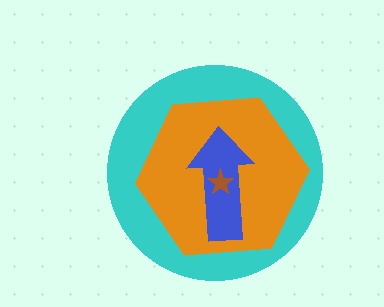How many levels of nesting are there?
4.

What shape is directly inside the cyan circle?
The orange hexagon.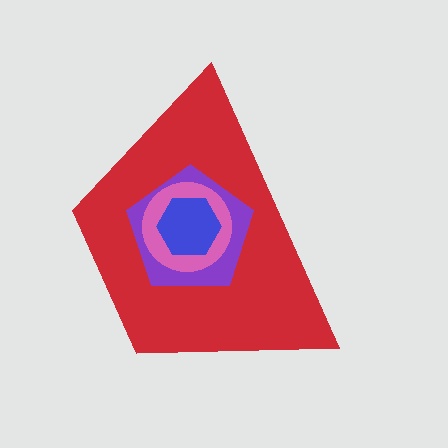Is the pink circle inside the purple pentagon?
Yes.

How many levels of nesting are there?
4.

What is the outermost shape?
The red trapezoid.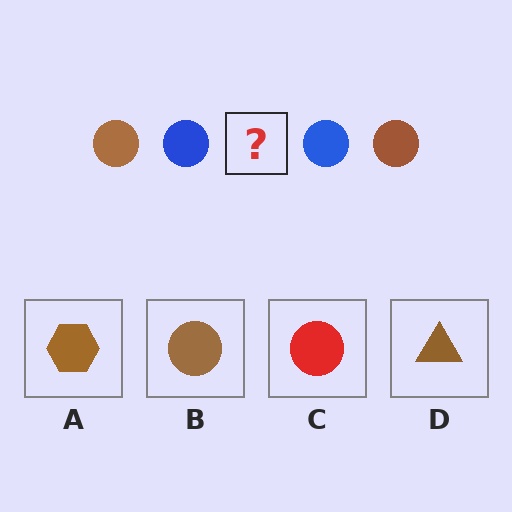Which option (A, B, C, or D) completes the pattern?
B.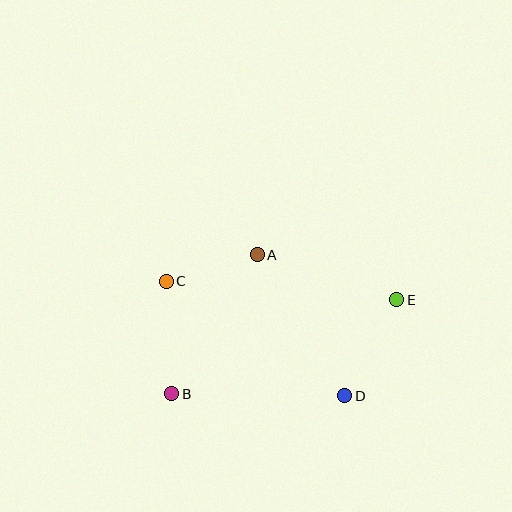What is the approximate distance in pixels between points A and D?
The distance between A and D is approximately 166 pixels.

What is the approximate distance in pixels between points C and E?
The distance between C and E is approximately 231 pixels.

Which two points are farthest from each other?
Points B and E are farthest from each other.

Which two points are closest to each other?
Points A and C are closest to each other.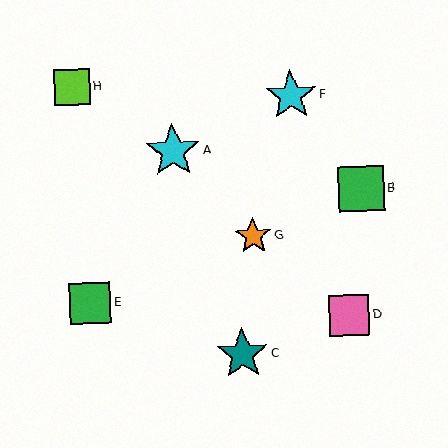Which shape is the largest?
The cyan star (labeled A) is the largest.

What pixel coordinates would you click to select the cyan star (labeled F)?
Click at (291, 96) to select the cyan star F.